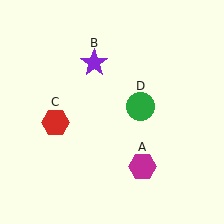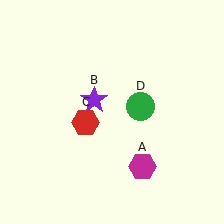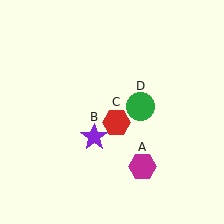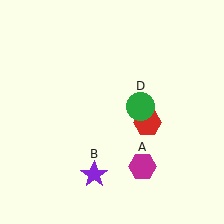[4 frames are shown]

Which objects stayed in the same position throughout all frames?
Magenta hexagon (object A) and green circle (object D) remained stationary.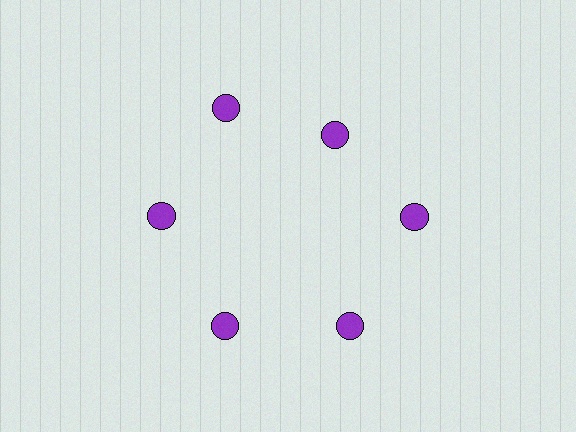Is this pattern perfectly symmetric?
No. The 6 purple circles are arranged in a ring, but one element near the 1 o'clock position is pulled inward toward the center, breaking the 6-fold rotational symmetry.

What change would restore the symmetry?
The symmetry would be restored by moving it outward, back onto the ring so that all 6 circles sit at equal angles and equal distance from the center.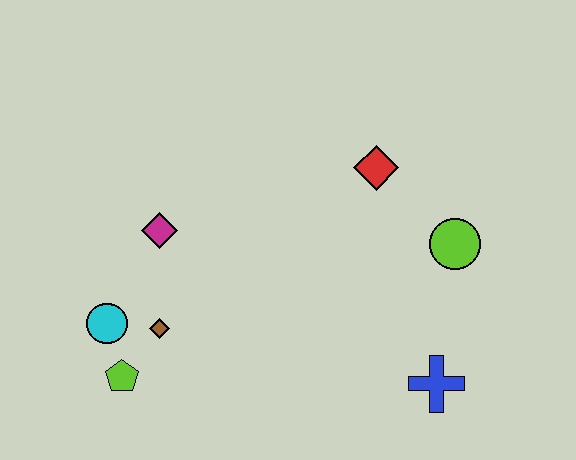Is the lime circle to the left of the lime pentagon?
No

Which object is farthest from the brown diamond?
The lime circle is farthest from the brown diamond.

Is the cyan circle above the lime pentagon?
Yes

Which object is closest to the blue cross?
The lime circle is closest to the blue cross.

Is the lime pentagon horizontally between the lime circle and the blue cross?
No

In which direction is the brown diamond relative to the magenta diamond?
The brown diamond is below the magenta diamond.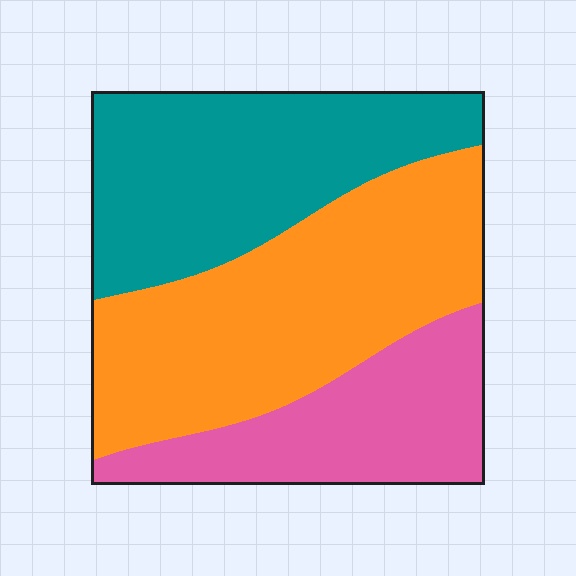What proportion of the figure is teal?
Teal covers about 35% of the figure.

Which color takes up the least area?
Pink, at roughly 25%.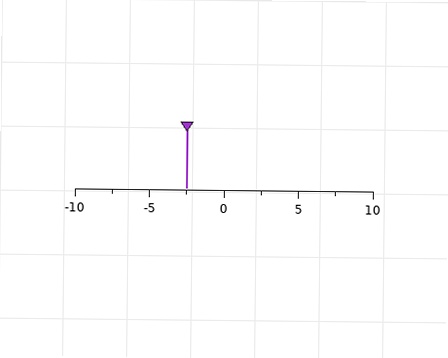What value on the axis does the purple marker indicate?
The marker indicates approximately -2.5.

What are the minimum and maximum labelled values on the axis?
The axis runs from -10 to 10.